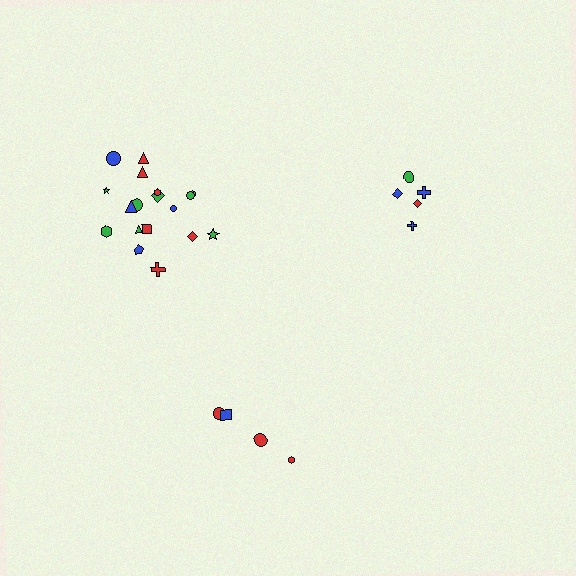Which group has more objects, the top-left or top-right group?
The top-left group.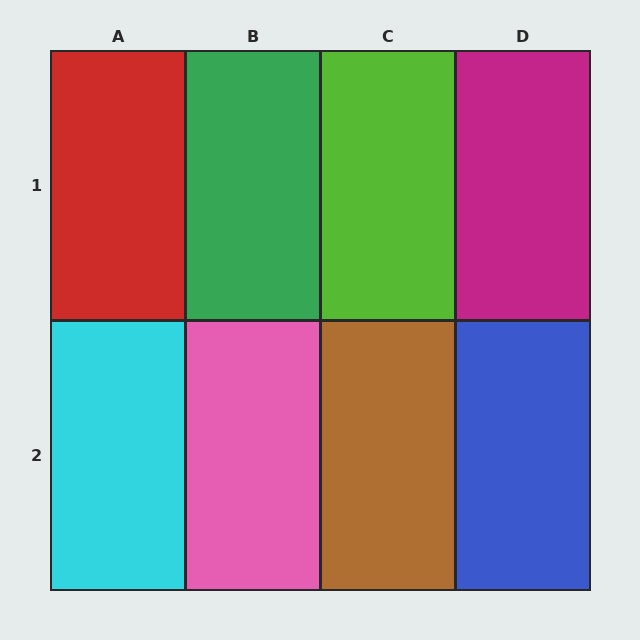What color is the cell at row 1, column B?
Green.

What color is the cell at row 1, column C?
Lime.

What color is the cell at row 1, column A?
Red.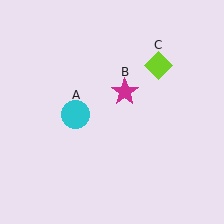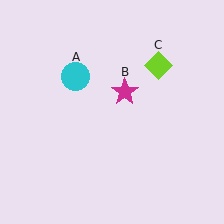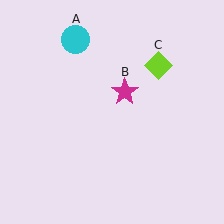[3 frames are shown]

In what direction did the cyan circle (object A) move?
The cyan circle (object A) moved up.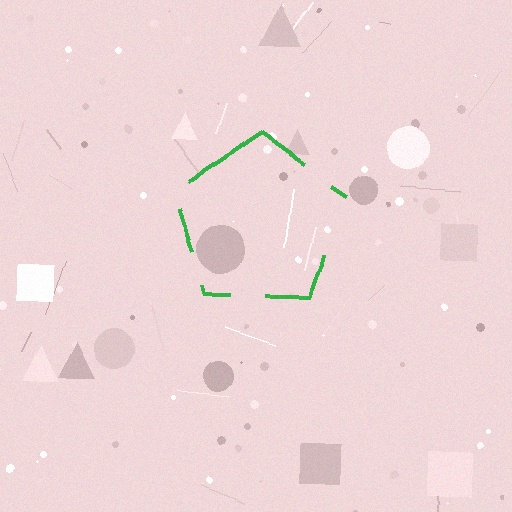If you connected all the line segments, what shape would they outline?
They would outline a pentagon.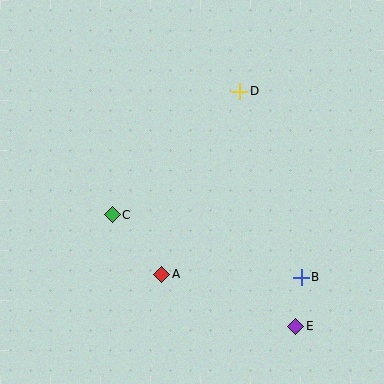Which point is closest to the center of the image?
Point C at (112, 215) is closest to the center.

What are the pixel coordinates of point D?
Point D is at (240, 91).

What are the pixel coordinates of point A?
Point A is at (161, 274).